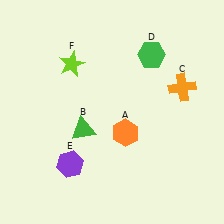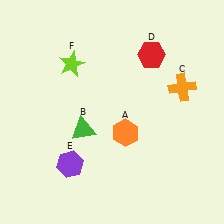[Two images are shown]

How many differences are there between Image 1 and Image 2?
There is 1 difference between the two images.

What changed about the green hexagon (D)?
In Image 1, D is green. In Image 2, it changed to red.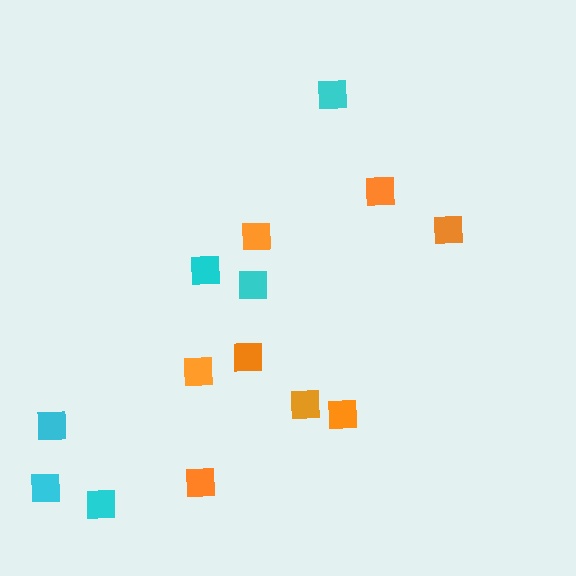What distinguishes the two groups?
There are 2 groups: one group of orange squares (8) and one group of cyan squares (6).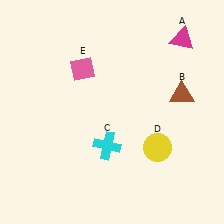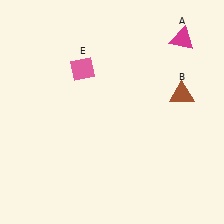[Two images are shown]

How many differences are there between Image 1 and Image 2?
There are 2 differences between the two images.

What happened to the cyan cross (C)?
The cyan cross (C) was removed in Image 2. It was in the bottom-left area of Image 1.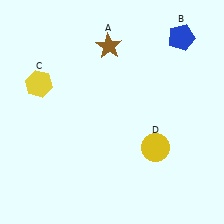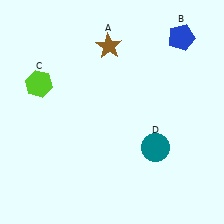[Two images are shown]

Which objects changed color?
C changed from yellow to lime. D changed from yellow to teal.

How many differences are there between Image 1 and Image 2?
There are 2 differences between the two images.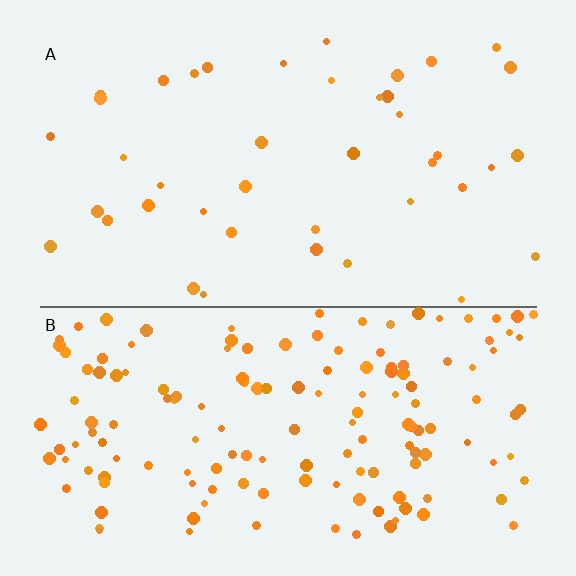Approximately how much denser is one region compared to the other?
Approximately 3.7× — region B over region A.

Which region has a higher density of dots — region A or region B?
B (the bottom).